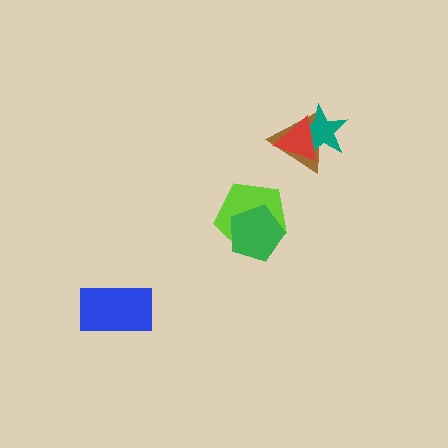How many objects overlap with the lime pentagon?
1 object overlaps with the lime pentagon.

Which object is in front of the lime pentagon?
The green pentagon is in front of the lime pentagon.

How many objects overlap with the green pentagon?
1 object overlaps with the green pentagon.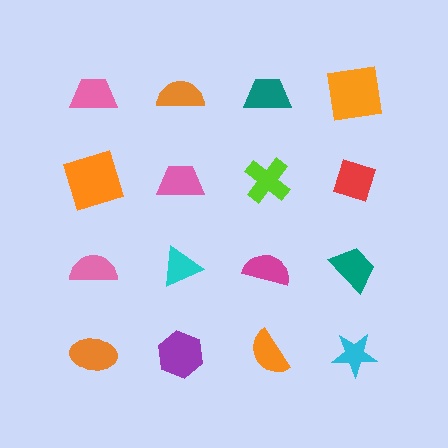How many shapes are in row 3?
4 shapes.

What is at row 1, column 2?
An orange semicircle.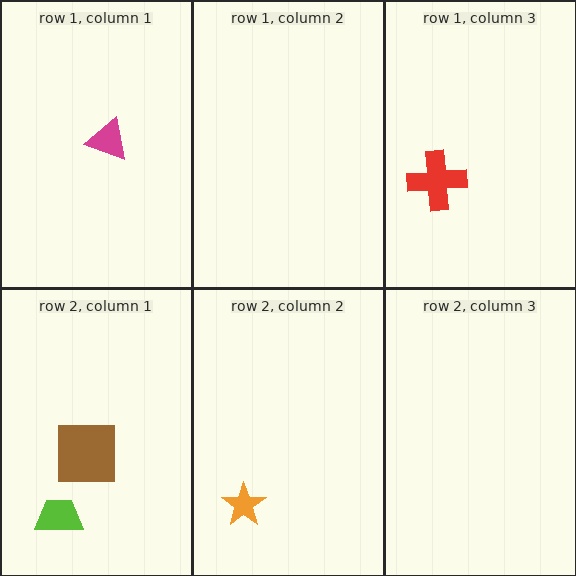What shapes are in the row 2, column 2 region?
The orange star.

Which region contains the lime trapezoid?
The row 2, column 1 region.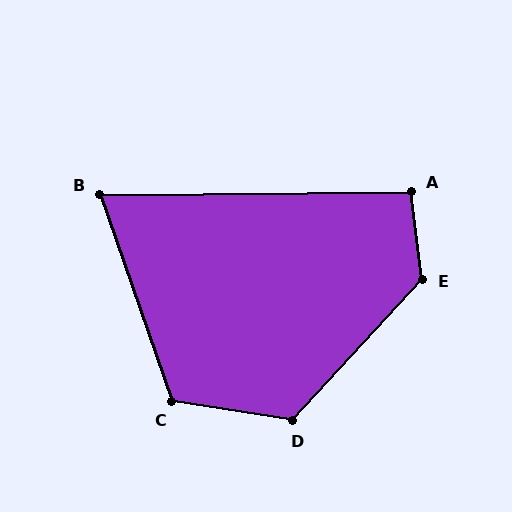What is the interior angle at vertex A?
Approximately 97 degrees (obtuse).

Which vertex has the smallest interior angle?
B, at approximately 71 degrees.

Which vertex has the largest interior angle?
E, at approximately 130 degrees.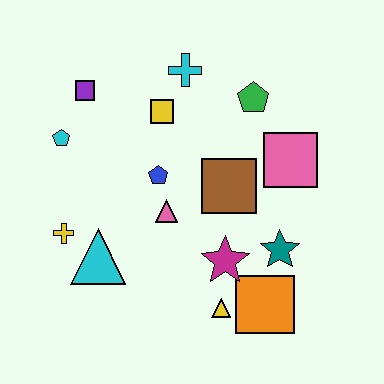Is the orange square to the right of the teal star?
No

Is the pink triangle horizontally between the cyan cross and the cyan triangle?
Yes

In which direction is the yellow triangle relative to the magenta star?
The yellow triangle is below the magenta star.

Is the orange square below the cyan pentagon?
Yes